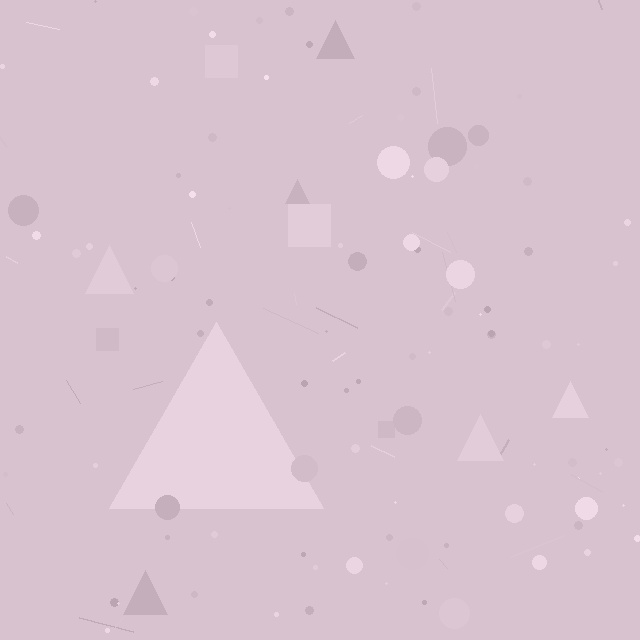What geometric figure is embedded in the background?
A triangle is embedded in the background.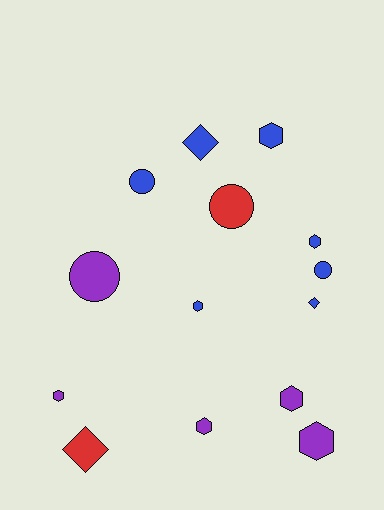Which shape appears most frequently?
Hexagon, with 7 objects.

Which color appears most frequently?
Blue, with 7 objects.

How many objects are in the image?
There are 14 objects.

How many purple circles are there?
There is 1 purple circle.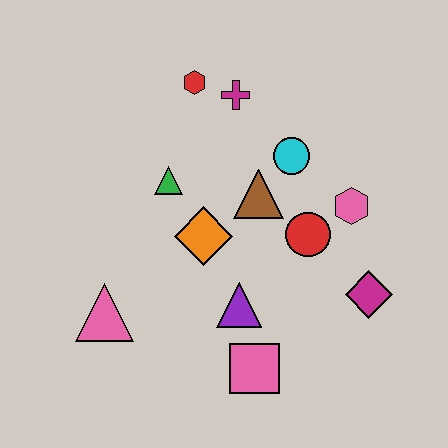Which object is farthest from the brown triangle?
The pink triangle is farthest from the brown triangle.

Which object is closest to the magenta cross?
The red hexagon is closest to the magenta cross.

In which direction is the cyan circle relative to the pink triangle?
The cyan circle is to the right of the pink triangle.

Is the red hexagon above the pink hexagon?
Yes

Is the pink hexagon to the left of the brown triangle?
No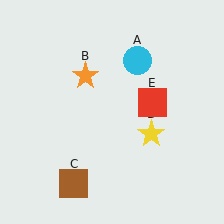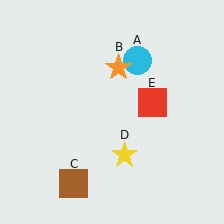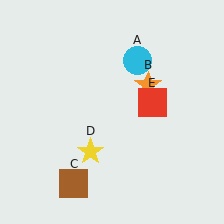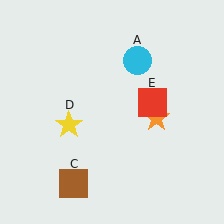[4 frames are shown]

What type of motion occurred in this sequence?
The orange star (object B), yellow star (object D) rotated clockwise around the center of the scene.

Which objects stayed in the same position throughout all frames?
Cyan circle (object A) and brown square (object C) and red square (object E) remained stationary.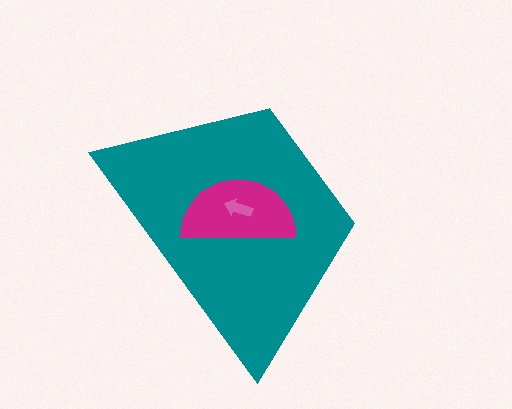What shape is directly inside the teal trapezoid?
The magenta semicircle.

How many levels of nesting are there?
3.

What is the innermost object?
The pink arrow.